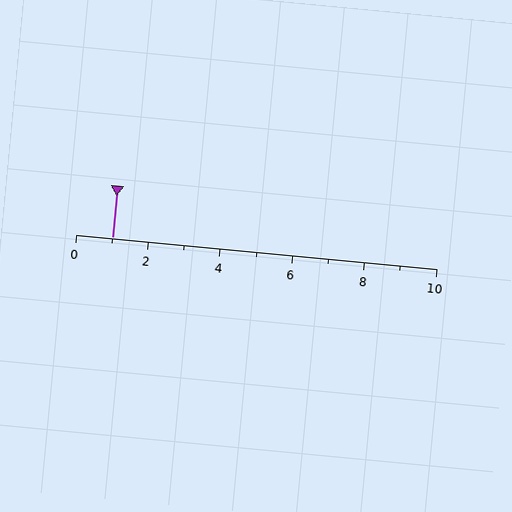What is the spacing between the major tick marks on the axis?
The major ticks are spaced 2 apart.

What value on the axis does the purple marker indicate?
The marker indicates approximately 1.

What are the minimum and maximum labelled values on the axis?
The axis runs from 0 to 10.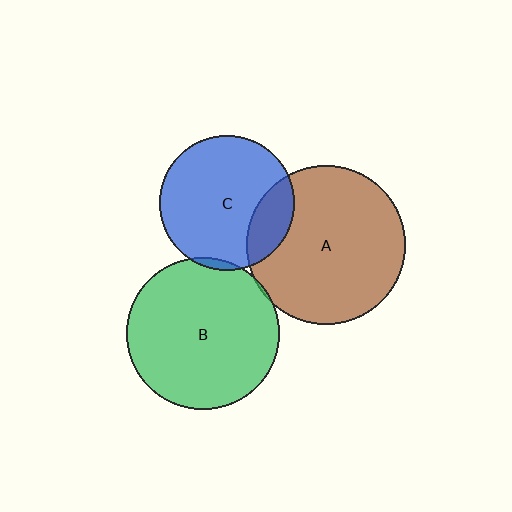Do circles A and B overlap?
Yes.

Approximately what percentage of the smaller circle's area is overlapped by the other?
Approximately 5%.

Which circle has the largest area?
Circle A (brown).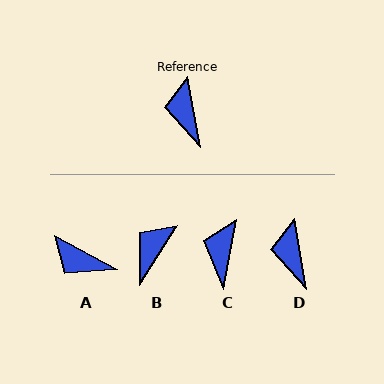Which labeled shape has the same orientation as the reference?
D.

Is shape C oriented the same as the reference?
No, it is off by about 20 degrees.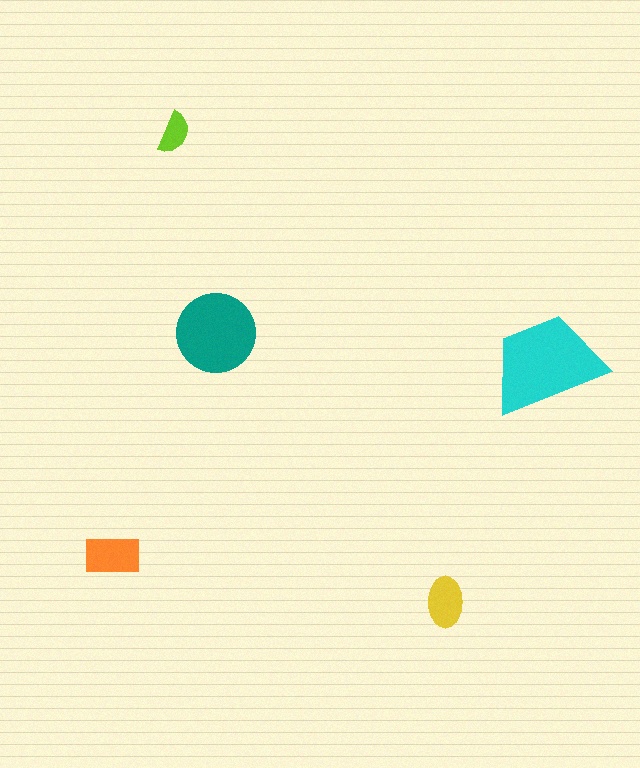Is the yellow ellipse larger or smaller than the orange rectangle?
Smaller.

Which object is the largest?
The cyan trapezoid.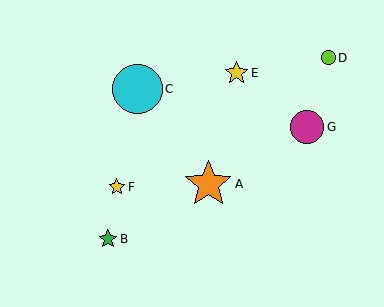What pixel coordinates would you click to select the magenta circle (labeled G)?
Click at (307, 127) to select the magenta circle G.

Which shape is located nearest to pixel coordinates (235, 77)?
The yellow star (labeled E) at (236, 73) is nearest to that location.